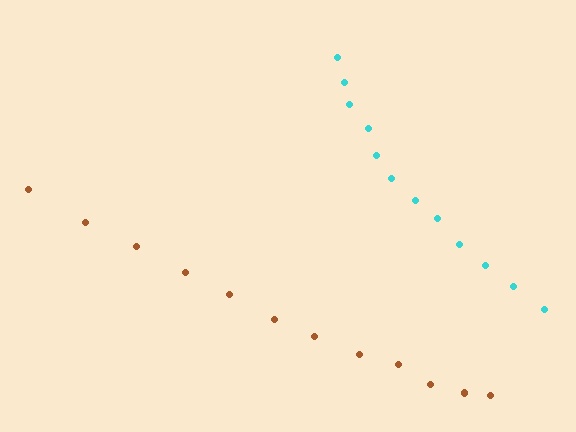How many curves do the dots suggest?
There are 2 distinct paths.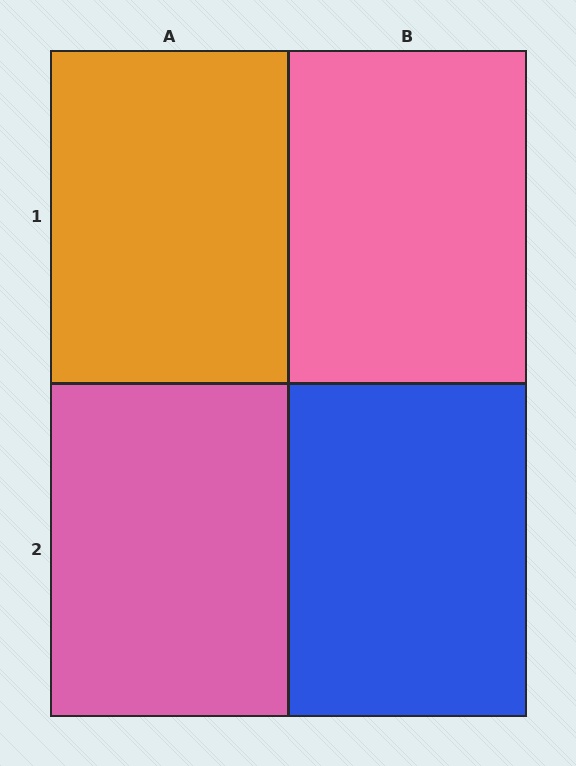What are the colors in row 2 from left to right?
Pink, blue.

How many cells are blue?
1 cell is blue.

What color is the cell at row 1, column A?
Orange.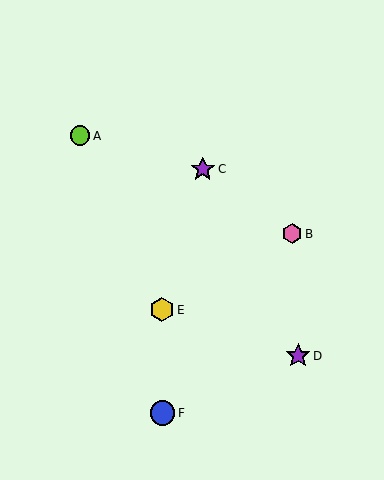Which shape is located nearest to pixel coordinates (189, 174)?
The purple star (labeled C) at (203, 169) is nearest to that location.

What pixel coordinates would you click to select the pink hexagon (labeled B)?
Click at (292, 234) to select the pink hexagon B.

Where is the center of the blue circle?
The center of the blue circle is at (163, 413).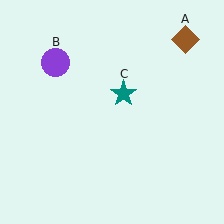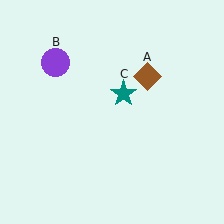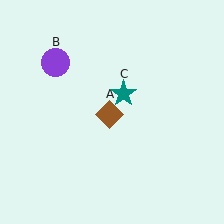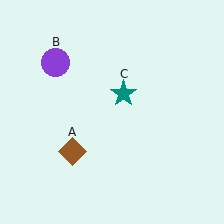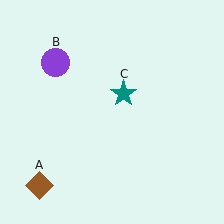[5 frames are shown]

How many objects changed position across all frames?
1 object changed position: brown diamond (object A).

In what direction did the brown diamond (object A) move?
The brown diamond (object A) moved down and to the left.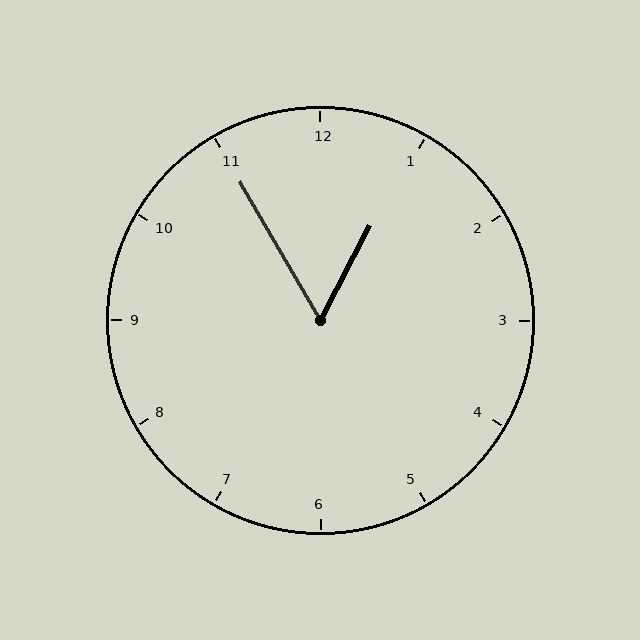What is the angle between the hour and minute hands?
Approximately 58 degrees.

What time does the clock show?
12:55.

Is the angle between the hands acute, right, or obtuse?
It is acute.